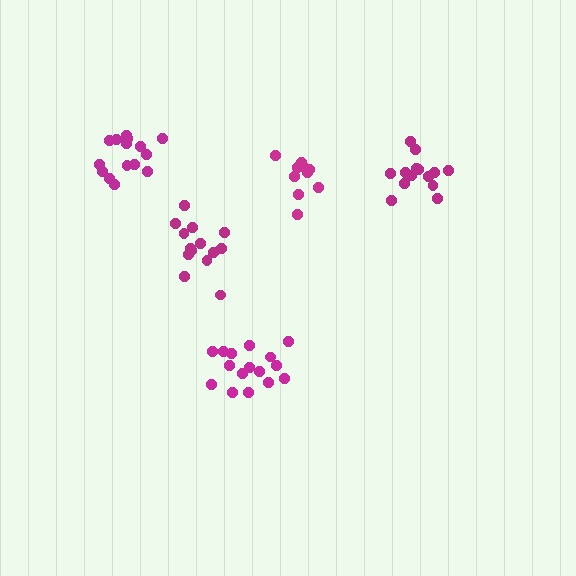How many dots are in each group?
Group 1: 16 dots, Group 2: 14 dots, Group 3: 14 dots, Group 4: 15 dots, Group 5: 10 dots (69 total).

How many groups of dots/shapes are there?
There are 5 groups.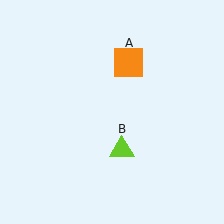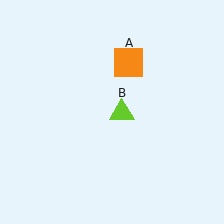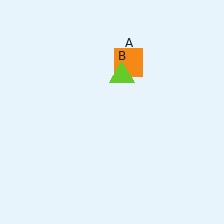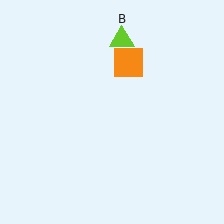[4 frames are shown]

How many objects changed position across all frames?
1 object changed position: lime triangle (object B).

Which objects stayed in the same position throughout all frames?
Orange square (object A) remained stationary.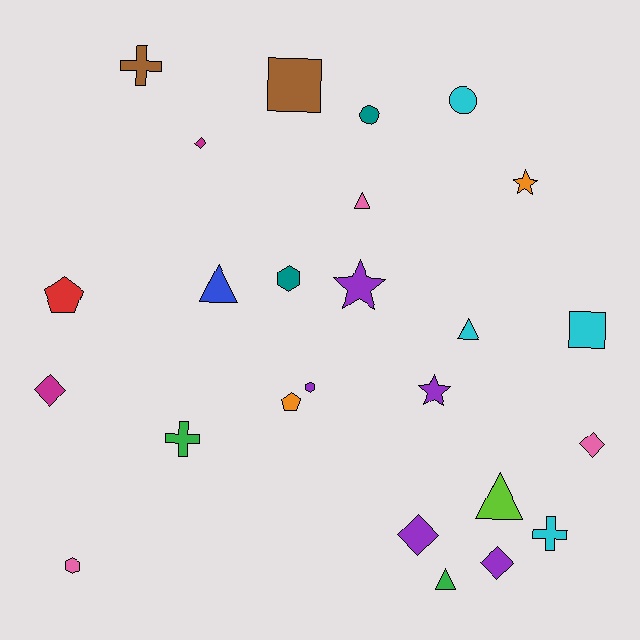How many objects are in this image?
There are 25 objects.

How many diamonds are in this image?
There are 5 diamonds.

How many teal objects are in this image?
There are 2 teal objects.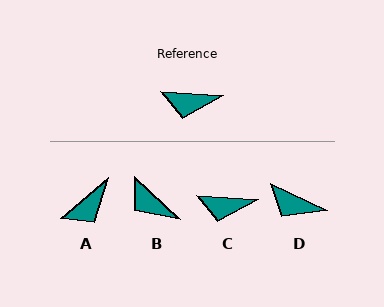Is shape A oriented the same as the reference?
No, it is off by about 44 degrees.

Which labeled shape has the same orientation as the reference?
C.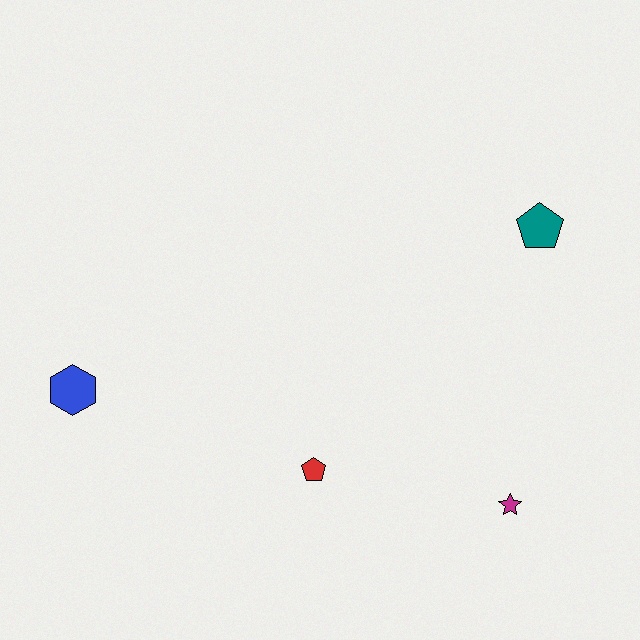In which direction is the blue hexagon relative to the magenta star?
The blue hexagon is to the left of the magenta star.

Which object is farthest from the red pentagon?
The teal pentagon is farthest from the red pentagon.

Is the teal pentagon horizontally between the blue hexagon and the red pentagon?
No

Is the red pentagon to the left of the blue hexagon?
No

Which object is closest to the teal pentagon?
The magenta star is closest to the teal pentagon.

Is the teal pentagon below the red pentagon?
No